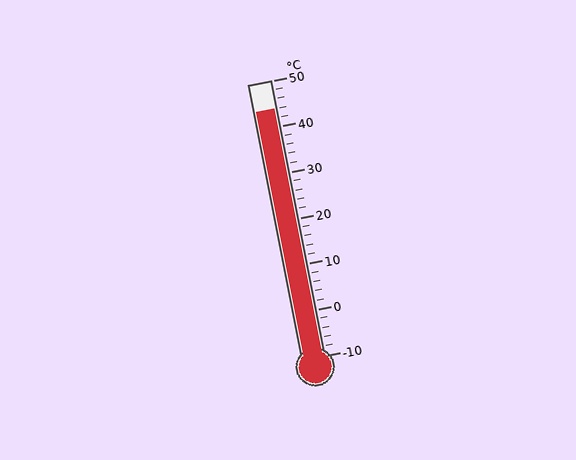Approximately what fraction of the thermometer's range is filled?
The thermometer is filled to approximately 90% of its range.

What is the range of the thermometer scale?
The thermometer scale ranges from -10°C to 50°C.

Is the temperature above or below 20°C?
The temperature is above 20°C.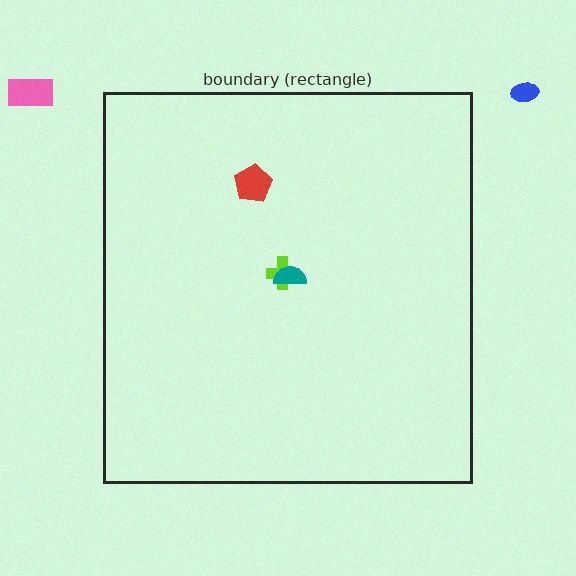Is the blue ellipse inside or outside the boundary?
Outside.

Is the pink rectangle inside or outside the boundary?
Outside.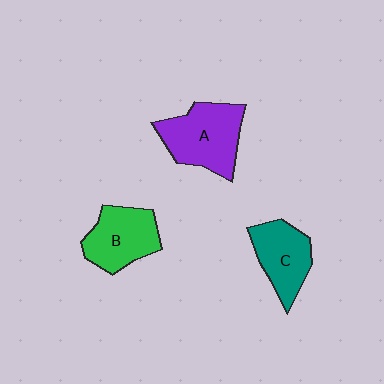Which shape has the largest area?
Shape A (purple).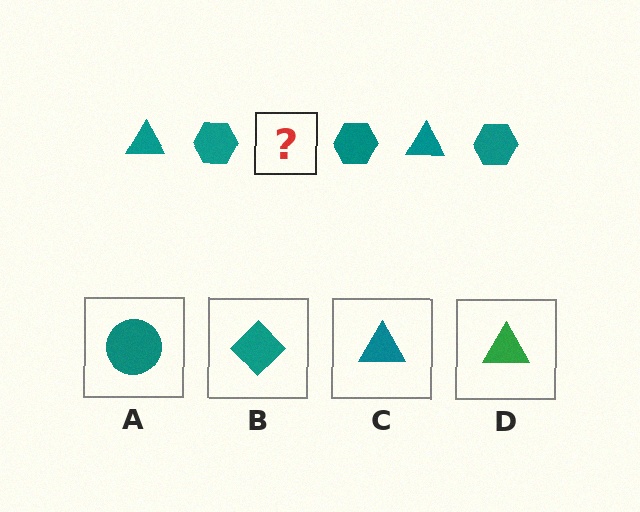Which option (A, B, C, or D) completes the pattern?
C.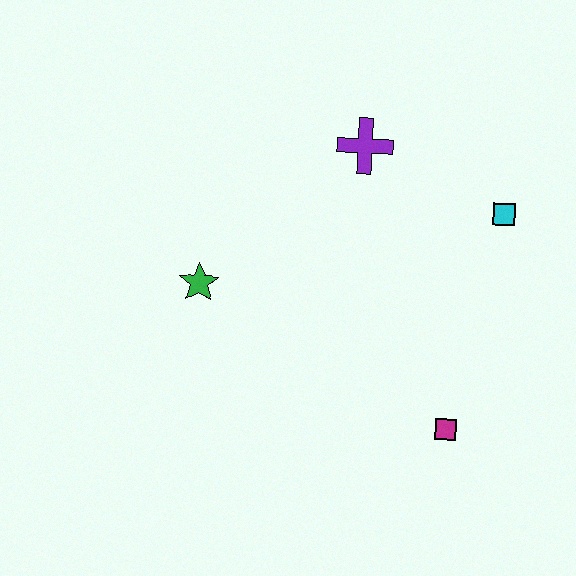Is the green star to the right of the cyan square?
No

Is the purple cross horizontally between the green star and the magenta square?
Yes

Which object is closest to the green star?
The purple cross is closest to the green star.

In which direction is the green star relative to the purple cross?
The green star is to the left of the purple cross.